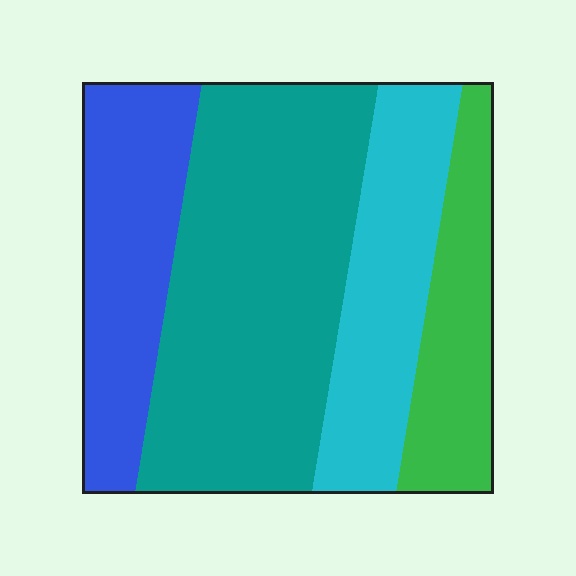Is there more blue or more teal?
Teal.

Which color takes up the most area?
Teal, at roughly 45%.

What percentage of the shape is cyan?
Cyan takes up about one fifth (1/5) of the shape.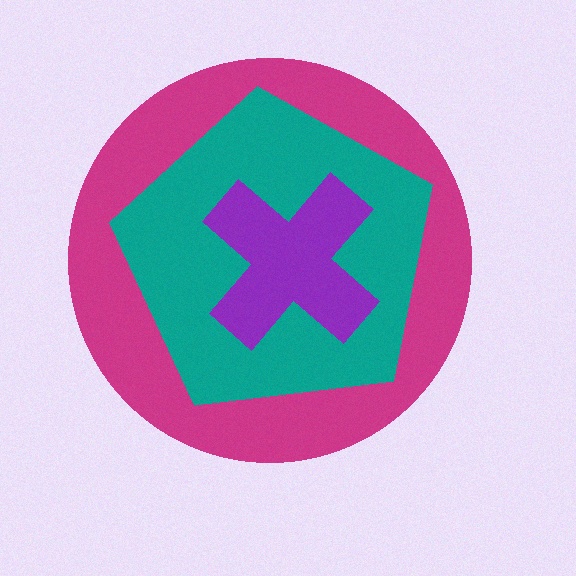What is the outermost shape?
The magenta circle.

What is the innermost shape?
The purple cross.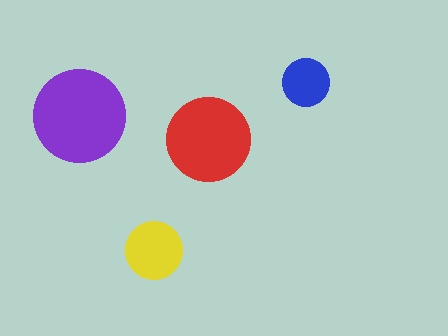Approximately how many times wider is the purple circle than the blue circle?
About 2 times wider.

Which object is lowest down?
The yellow circle is bottommost.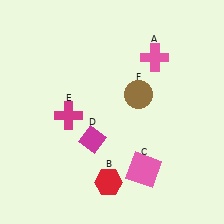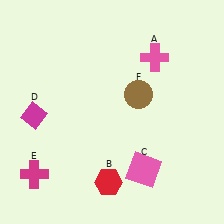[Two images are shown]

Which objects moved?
The objects that moved are: the magenta diamond (D), the magenta cross (E).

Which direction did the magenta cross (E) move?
The magenta cross (E) moved down.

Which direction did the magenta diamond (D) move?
The magenta diamond (D) moved left.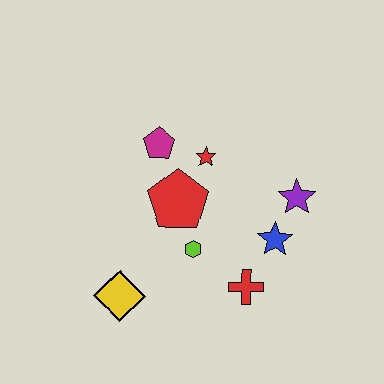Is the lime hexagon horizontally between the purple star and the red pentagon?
Yes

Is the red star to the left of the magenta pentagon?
No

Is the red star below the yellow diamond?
No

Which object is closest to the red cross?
The blue star is closest to the red cross.